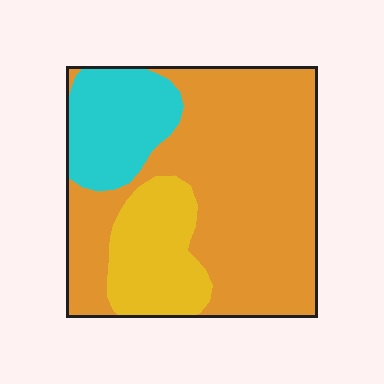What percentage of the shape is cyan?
Cyan takes up about one sixth (1/6) of the shape.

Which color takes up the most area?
Orange, at roughly 65%.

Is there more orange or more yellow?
Orange.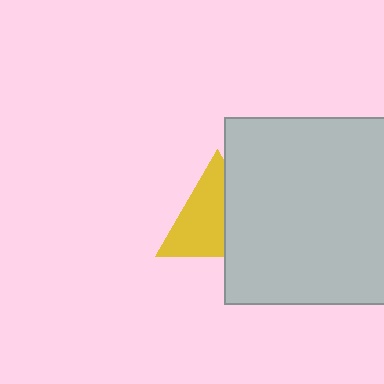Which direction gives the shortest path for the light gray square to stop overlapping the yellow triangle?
Moving right gives the shortest separation.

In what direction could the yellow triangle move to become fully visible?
The yellow triangle could move left. That would shift it out from behind the light gray square entirely.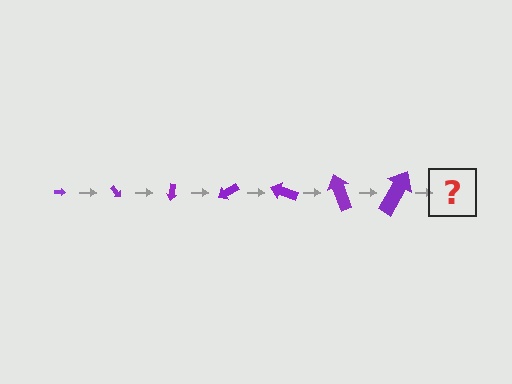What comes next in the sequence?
The next element should be an arrow, larger than the previous one and rotated 350 degrees from the start.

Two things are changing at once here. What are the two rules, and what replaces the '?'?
The two rules are that the arrow grows larger each step and it rotates 50 degrees each step. The '?' should be an arrow, larger than the previous one and rotated 350 degrees from the start.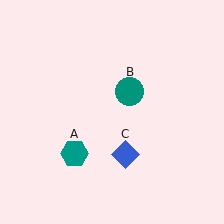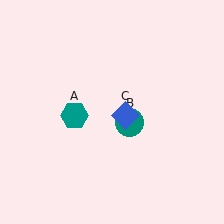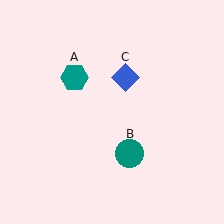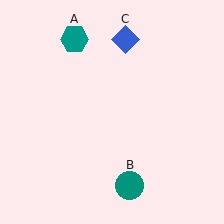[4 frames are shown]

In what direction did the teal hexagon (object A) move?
The teal hexagon (object A) moved up.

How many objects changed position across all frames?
3 objects changed position: teal hexagon (object A), teal circle (object B), blue diamond (object C).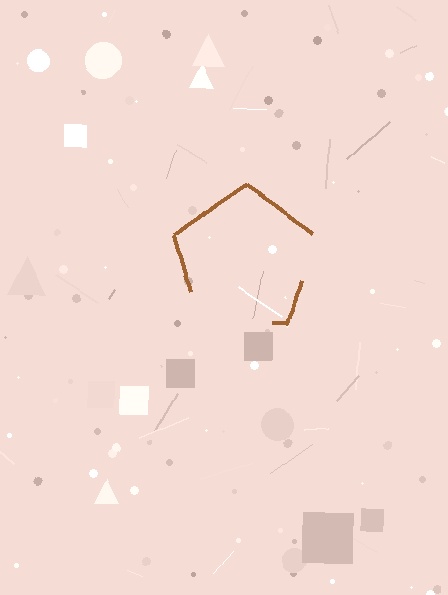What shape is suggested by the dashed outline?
The dashed outline suggests a pentagon.